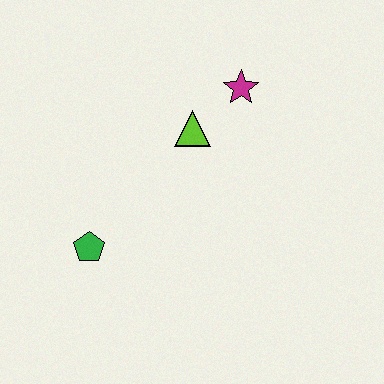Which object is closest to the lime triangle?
The magenta star is closest to the lime triangle.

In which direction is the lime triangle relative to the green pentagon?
The lime triangle is above the green pentagon.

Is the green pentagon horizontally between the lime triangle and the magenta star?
No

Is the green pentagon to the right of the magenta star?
No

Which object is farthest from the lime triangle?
The green pentagon is farthest from the lime triangle.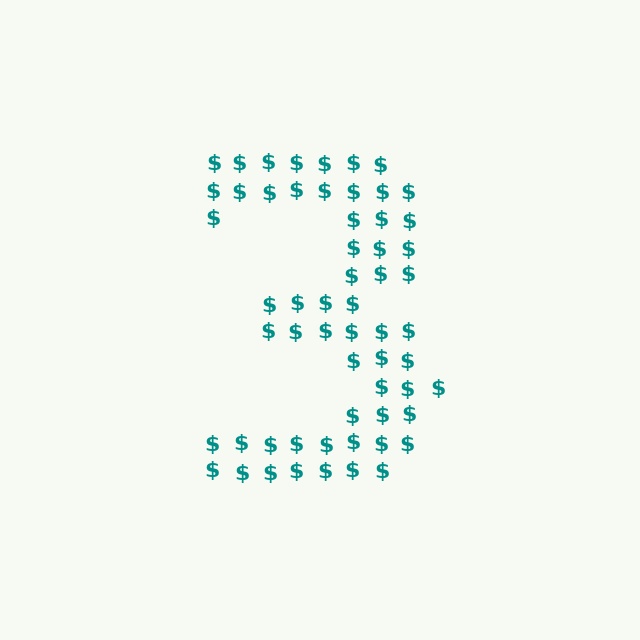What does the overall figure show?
The overall figure shows the digit 3.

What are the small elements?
The small elements are dollar signs.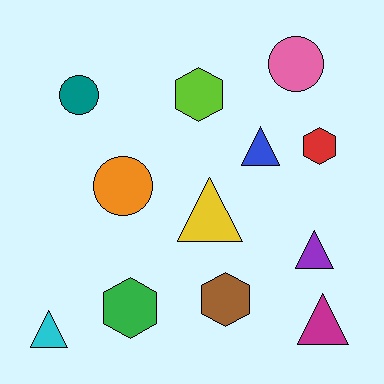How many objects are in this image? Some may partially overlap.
There are 12 objects.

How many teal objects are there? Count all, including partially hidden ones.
There is 1 teal object.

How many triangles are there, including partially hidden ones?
There are 5 triangles.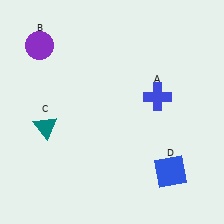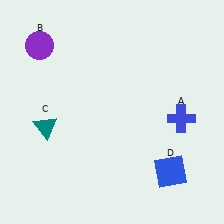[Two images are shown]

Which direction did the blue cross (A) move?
The blue cross (A) moved right.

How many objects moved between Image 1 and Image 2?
1 object moved between the two images.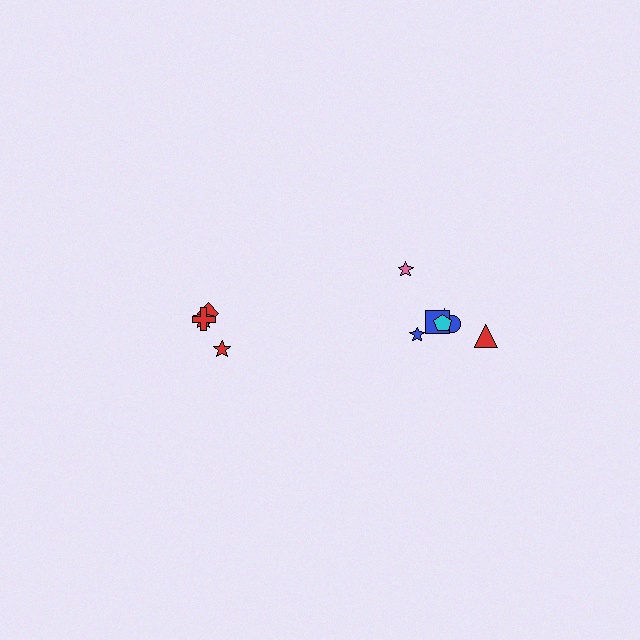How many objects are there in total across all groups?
There are 11 objects.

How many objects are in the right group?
There are 7 objects.